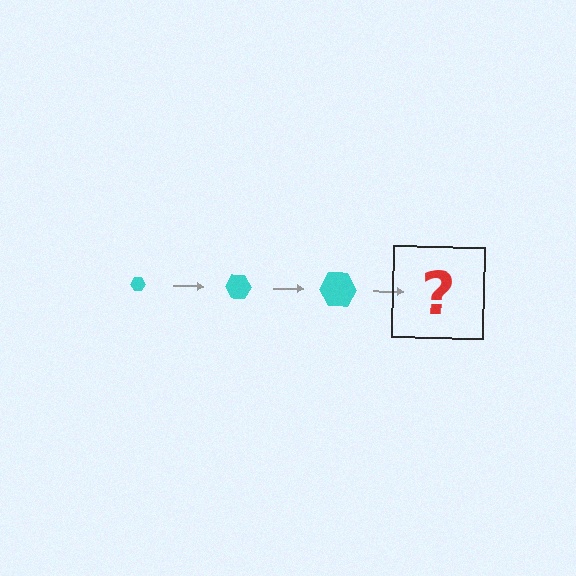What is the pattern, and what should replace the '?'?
The pattern is that the hexagon gets progressively larger each step. The '?' should be a cyan hexagon, larger than the previous one.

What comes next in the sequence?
The next element should be a cyan hexagon, larger than the previous one.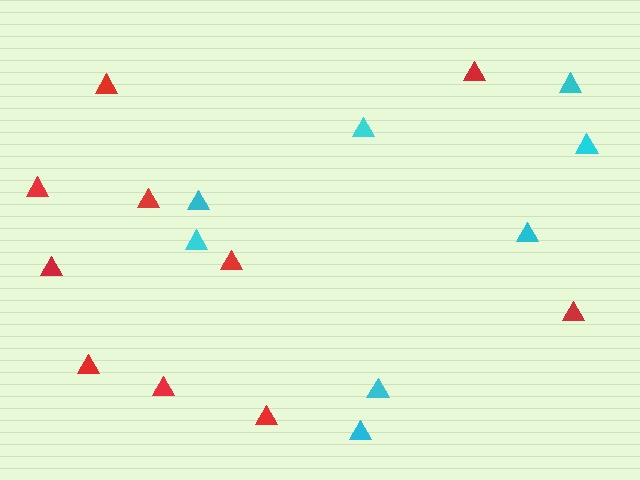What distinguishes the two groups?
There are 2 groups: one group of cyan triangles (8) and one group of red triangles (10).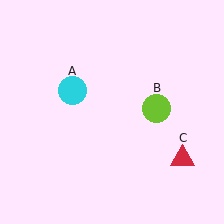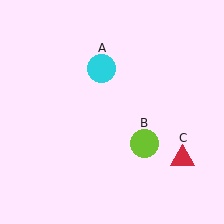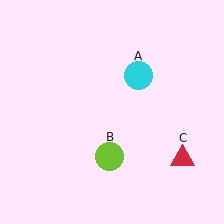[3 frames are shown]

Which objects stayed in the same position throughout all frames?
Red triangle (object C) remained stationary.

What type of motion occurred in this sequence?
The cyan circle (object A), lime circle (object B) rotated clockwise around the center of the scene.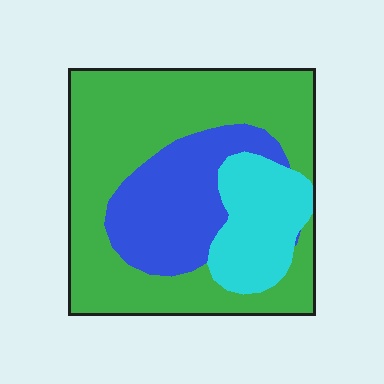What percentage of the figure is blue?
Blue takes up between a sixth and a third of the figure.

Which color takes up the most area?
Green, at roughly 60%.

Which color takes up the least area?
Cyan, at roughly 20%.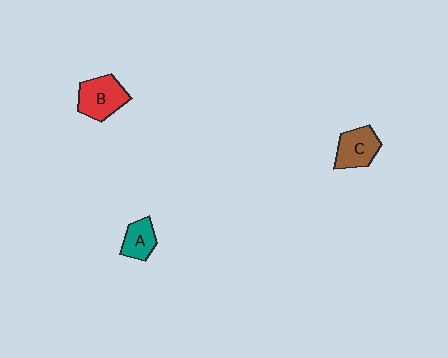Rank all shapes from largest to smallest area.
From largest to smallest: B (red), C (brown), A (teal).